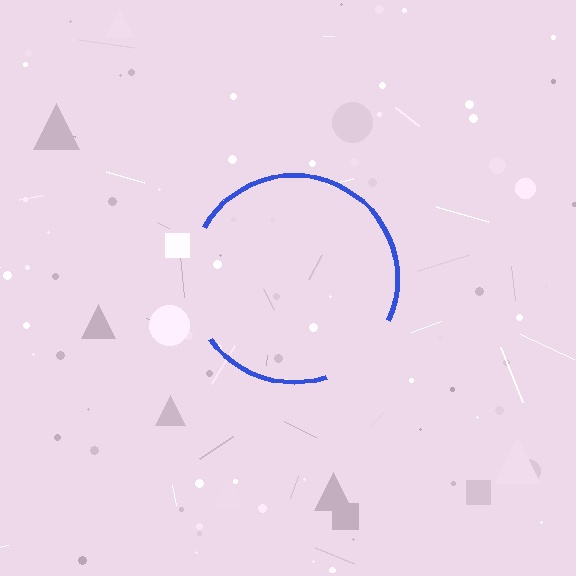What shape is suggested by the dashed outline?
The dashed outline suggests a circle.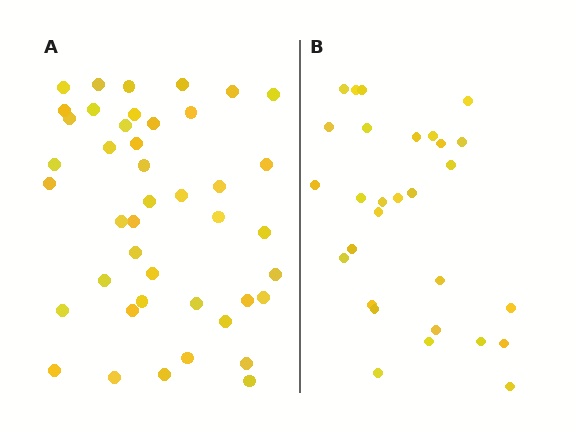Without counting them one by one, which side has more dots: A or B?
Region A (the left region) has more dots.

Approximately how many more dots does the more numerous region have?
Region A has approximately 15 more dots than region B.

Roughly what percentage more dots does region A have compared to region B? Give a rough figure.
About 50% more.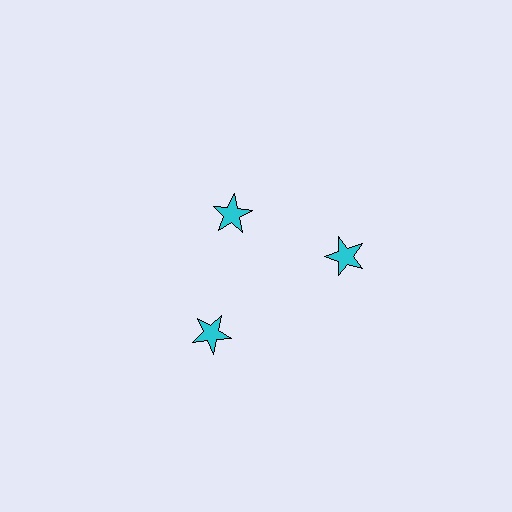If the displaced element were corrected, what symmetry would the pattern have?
It would have 3-fold rotational symmetry — the pattern would map onto itself every 120 degrees.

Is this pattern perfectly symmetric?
No. The 3 cyan stars are arranged in a ring, but one element near the 11 o'clock position is pulled inward toward the center, breaking the 3-fold rotational symmetry.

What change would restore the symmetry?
The symmetry would be restored by moving it outward, back onto the ring so that all 3 stars sit at equal angles and equal distance from the center.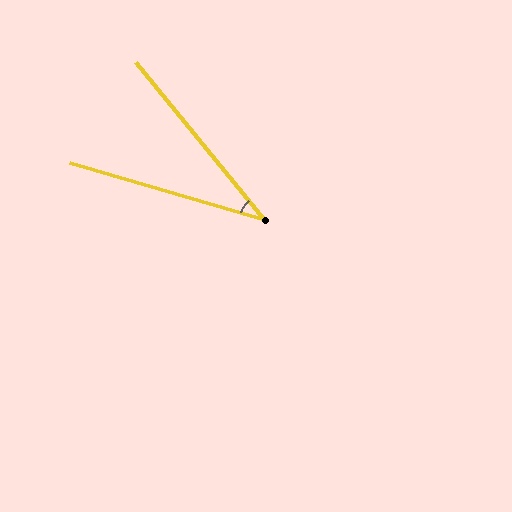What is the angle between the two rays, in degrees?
Approximately 34 degrees.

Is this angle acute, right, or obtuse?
It is acute.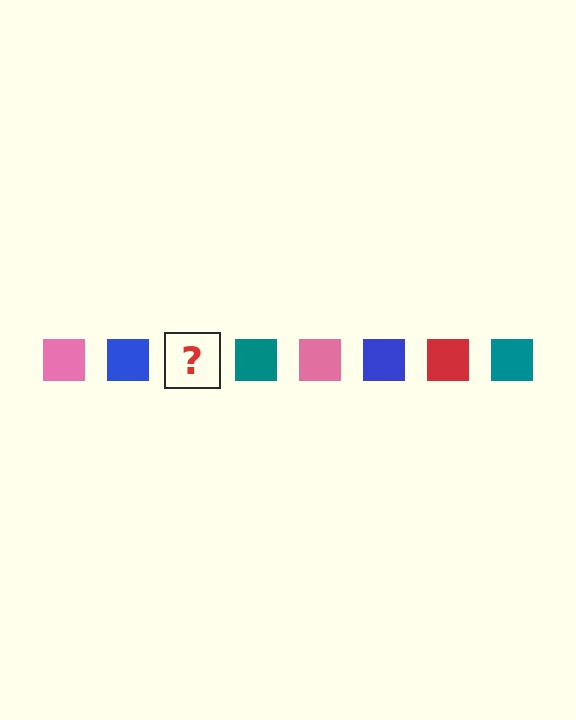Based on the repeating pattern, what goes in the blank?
The blank should be a red square.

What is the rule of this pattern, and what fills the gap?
The rule is that the pattern cycles through pink, blue, red, teal squares. The gap should be filled with a red square.